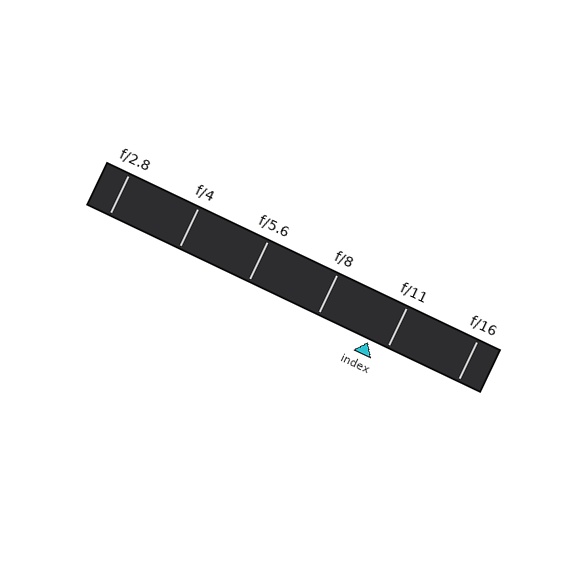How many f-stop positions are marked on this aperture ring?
There are 6 f-stop positions marked.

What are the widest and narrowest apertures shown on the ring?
The widest aperture shown is f/2.8 and the narrowest is f/16.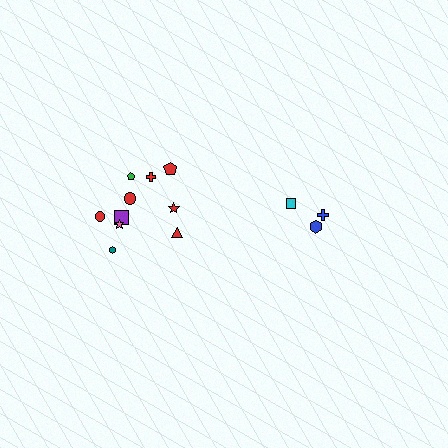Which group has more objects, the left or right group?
The left group.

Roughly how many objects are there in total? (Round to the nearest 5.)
Roughly 15 objects in total.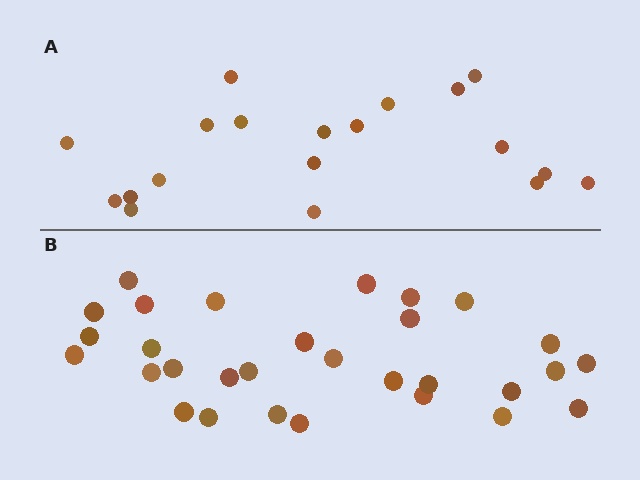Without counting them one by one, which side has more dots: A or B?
Region B (the bottom region) has more dots.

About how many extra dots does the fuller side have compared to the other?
Region B has roughly 12 or so more dots than region A.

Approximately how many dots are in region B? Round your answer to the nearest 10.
About 30 dots.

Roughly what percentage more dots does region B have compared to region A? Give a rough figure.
About 60% more.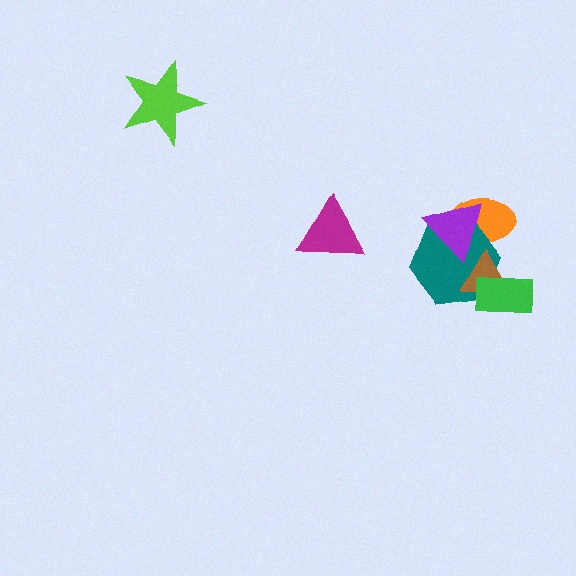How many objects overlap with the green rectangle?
2 objects overlap with the green rectangle.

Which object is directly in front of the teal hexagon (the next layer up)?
The purple triangle is directly in front of the teal hexagon.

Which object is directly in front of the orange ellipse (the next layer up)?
The teal hexagon is directly in front of the orange ellipse.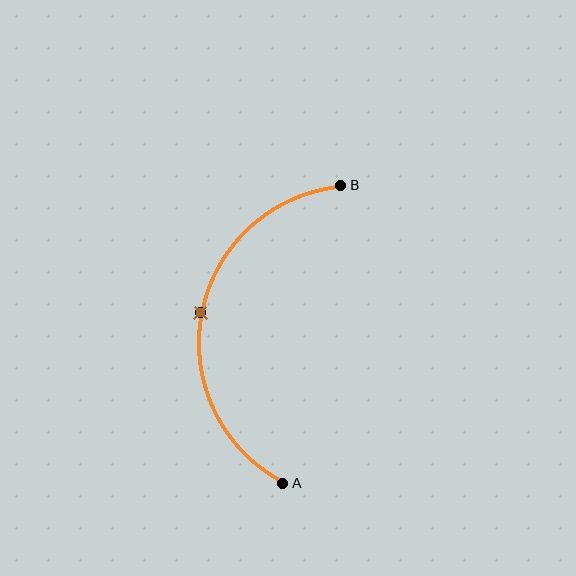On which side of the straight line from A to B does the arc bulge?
The arc bulges to the left of the straight line connecting A and B.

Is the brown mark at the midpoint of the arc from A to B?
Yes. The brown mark lies on the arc at equal arc-length from both A and B — it is the arc midpoint.